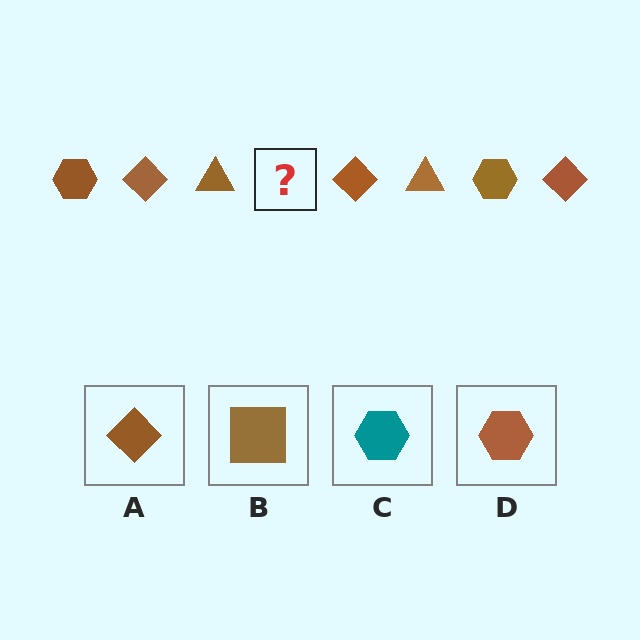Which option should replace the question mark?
Option D.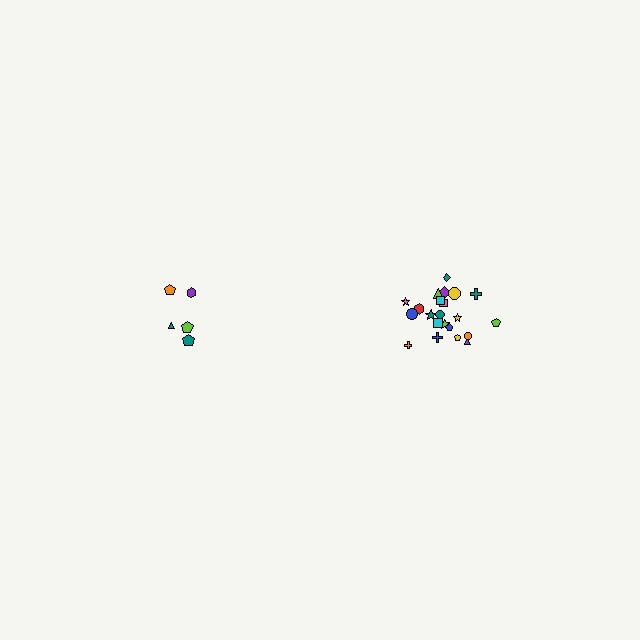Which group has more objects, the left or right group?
The right group.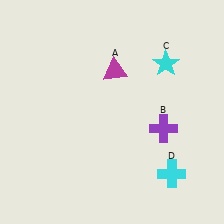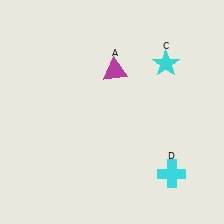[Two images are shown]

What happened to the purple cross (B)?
The purple cross (B) was removed in Image 2. It was in the bottom-right area of Image 1.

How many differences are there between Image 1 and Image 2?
There is 1 difference between the two images.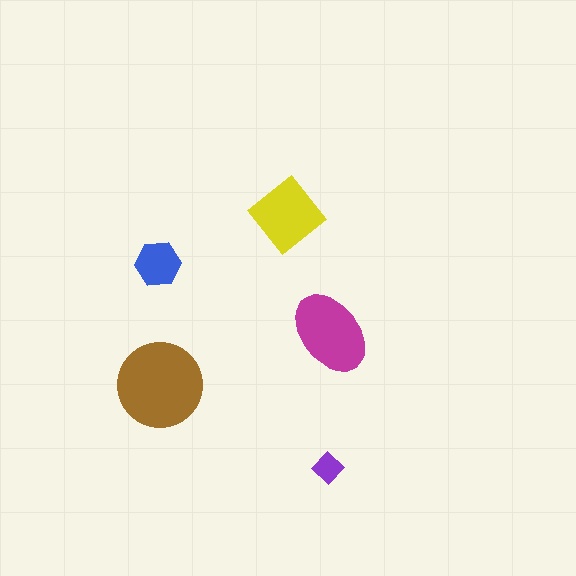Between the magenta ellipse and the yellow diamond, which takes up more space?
The magenta ellipse.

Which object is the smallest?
The purple diamond.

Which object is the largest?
The brown circle.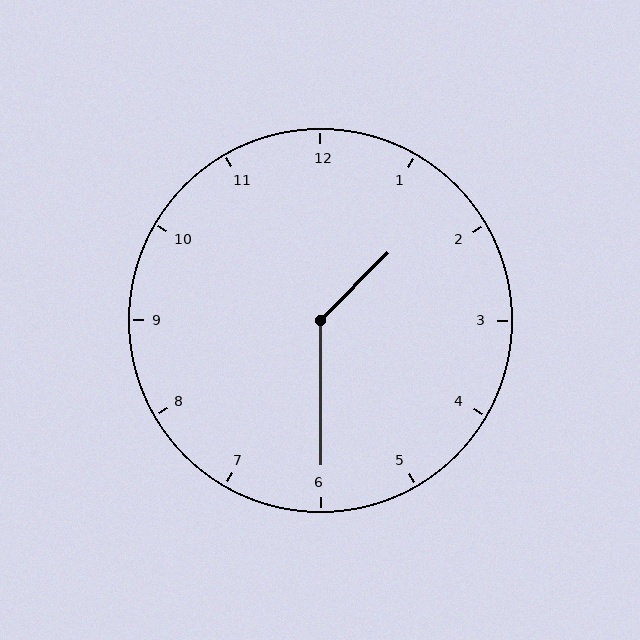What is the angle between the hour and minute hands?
Approximately 135 degrees.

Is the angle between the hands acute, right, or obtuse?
It is obtuse.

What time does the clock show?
1:30.